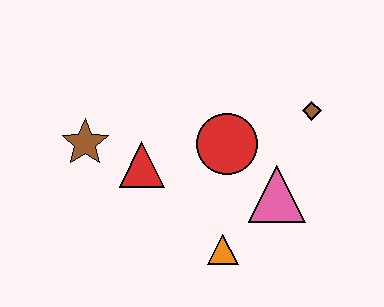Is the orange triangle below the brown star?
Yes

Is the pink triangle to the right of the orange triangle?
Yes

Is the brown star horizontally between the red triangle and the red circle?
No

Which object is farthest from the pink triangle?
The brown star is farthest from the pink triangle.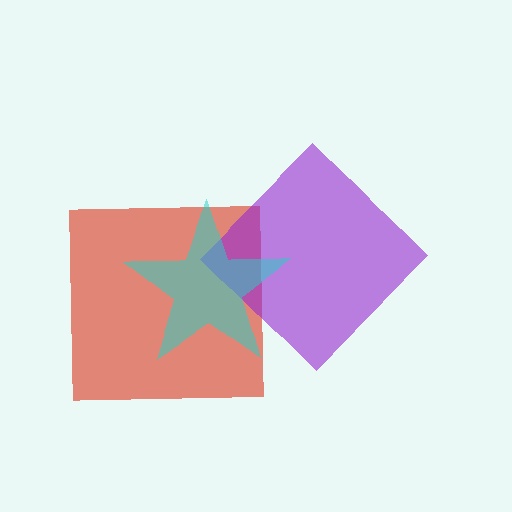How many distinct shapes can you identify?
There are 3 distinct shapes: a red square, a purple diamond, a cyan star.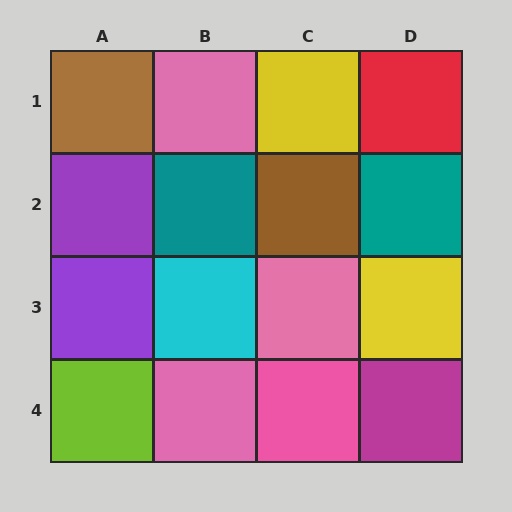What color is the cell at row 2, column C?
Brown.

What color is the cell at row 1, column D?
Red.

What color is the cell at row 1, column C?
Yellow.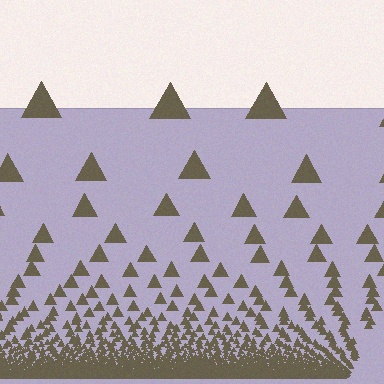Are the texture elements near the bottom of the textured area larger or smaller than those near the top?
Smaller. The gradient is inverted — elements near the bottom are smaller and denser.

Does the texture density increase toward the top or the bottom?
Density increases toward the bottom.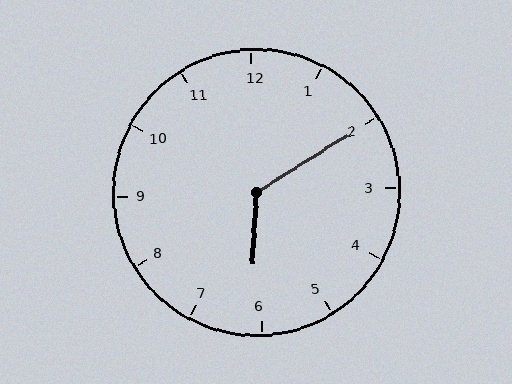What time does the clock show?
6:10.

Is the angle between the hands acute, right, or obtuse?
It is obtuse.